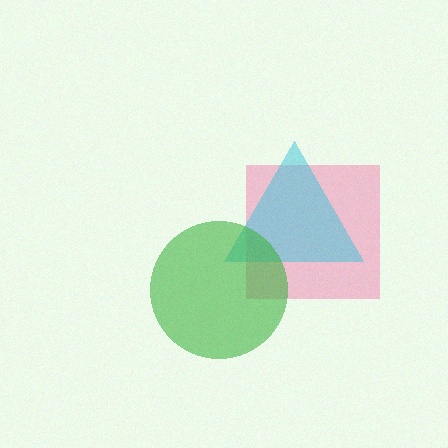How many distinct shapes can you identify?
There are 3 distinct shapes: a pink square, a cyan triangle, a green circle.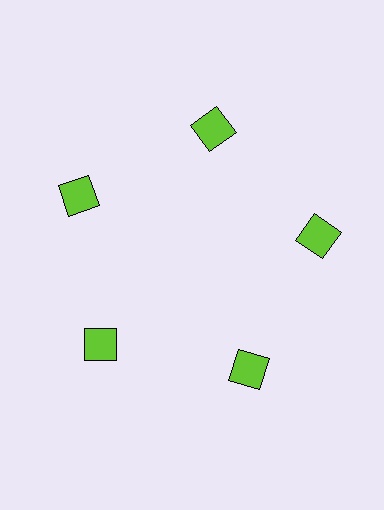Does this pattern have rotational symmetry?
Yes, this pattern has 5-fold rotational symmetry. It looks the same after rotating 72 degrees around the center.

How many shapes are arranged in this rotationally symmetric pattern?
There are 5 shapes, arranged in 5 groups of 1.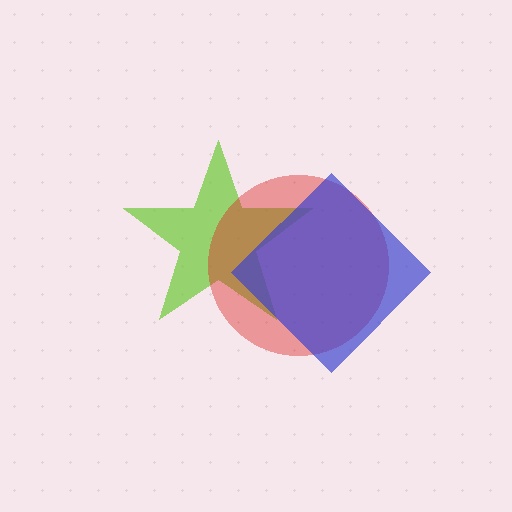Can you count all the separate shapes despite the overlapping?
Yes, there are 3 separate shapes.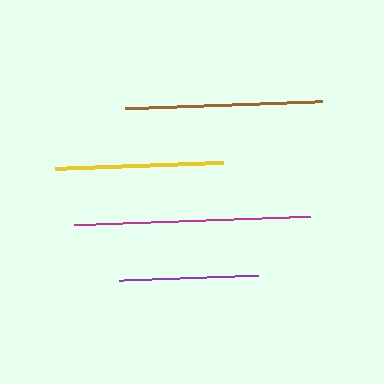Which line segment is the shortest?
The purple line is the shortest at approximately 139 pixels.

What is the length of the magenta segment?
The magenta segment is approximately 236 pixels long.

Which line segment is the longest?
The magenta line is the longest at approximately 236 pixels.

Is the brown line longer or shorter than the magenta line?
The magenta line is longer than the brown line.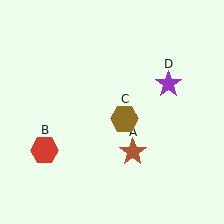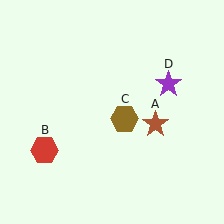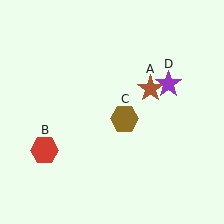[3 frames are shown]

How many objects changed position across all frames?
1 object changed position: brown star (object A).